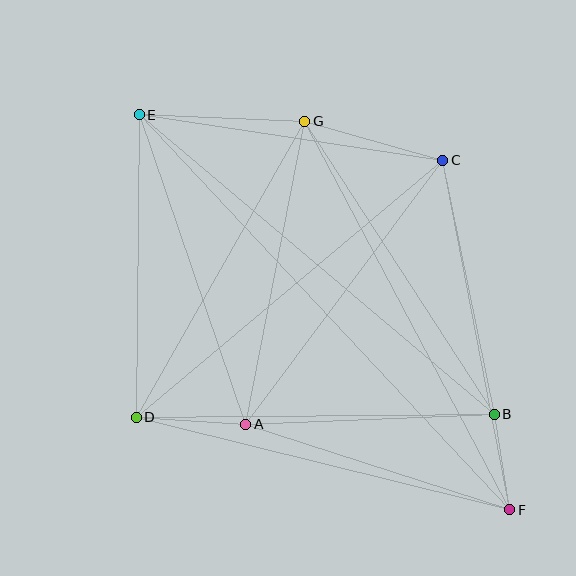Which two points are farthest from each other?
Points E and F are farthest from each other.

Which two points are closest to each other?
Points B and F are closest to each other.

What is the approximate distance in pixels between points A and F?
The distance between A and F is approximately 277 pixels.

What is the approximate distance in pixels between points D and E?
The distance between D and E is approximately 302 pixels.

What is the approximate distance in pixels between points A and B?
The distance between A and B is approximately 249 pixels.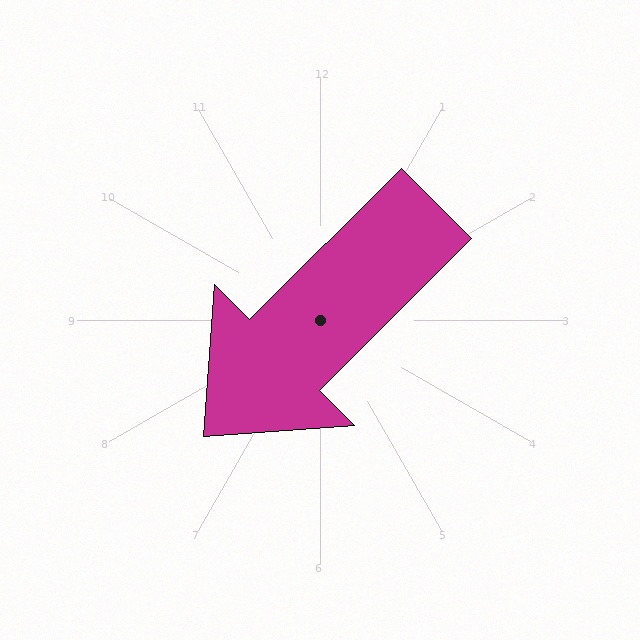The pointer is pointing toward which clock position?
Roughly 8 o'clock.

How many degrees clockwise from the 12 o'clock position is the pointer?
Approximately 225 degrees.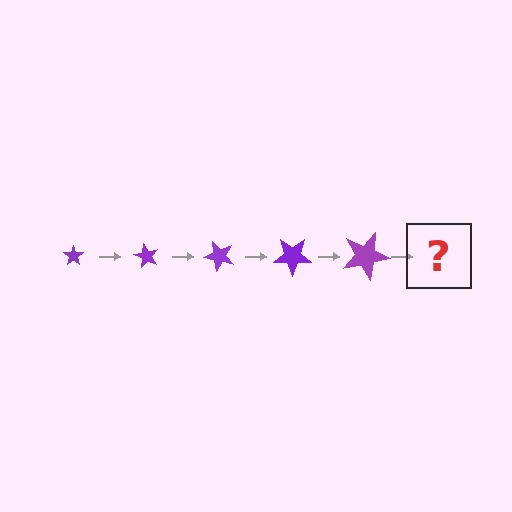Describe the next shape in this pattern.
It should be a star, larger than the previous one and rotated 300 degrees from the start.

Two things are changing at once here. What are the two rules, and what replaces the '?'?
The two rules are that the star grows larger each step and it rotates 60 degrees each step. The '?' should be a star, larger than the previous one and rotated 300 degrees from the start.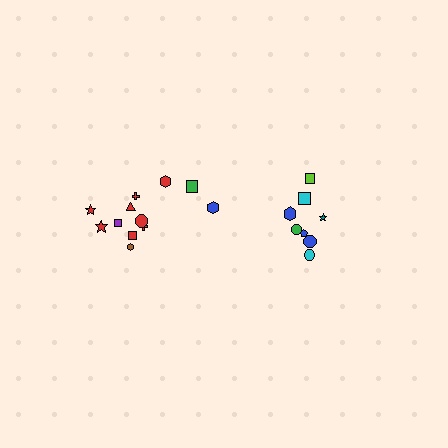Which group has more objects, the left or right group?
The left group.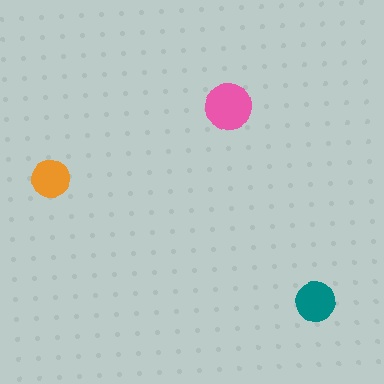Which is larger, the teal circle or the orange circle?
The teal one.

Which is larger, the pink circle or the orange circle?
The pink one.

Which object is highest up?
The pink circle is topmost.